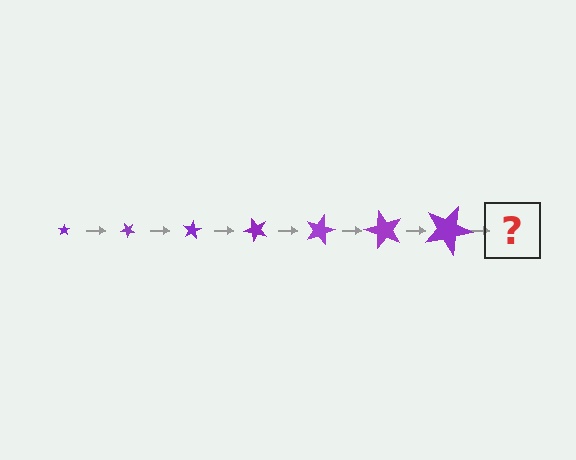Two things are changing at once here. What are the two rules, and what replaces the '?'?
The two rules are that the star grows larger each step and it rotates 40 degrees each step. The '?' should be a star, larger than the previous one and rotated 280 degrees from the start.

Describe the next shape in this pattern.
It should be a star, larger than the previous one and rotated 280 degrees from the start.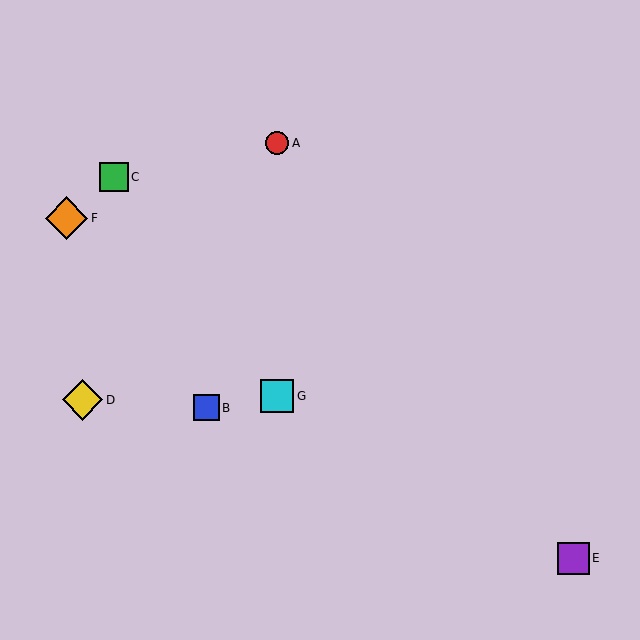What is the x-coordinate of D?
Object D is at x≈82.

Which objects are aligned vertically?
Objects A, G are aligned vertically.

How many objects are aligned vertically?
2 objects (A, G) are aligned vertically.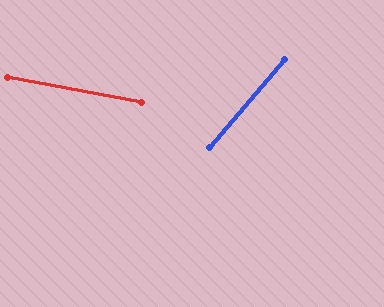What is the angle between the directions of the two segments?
Approximately 60 degrees.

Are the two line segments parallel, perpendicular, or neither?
Neither parallel nor perpendicular — they differ by about 60°.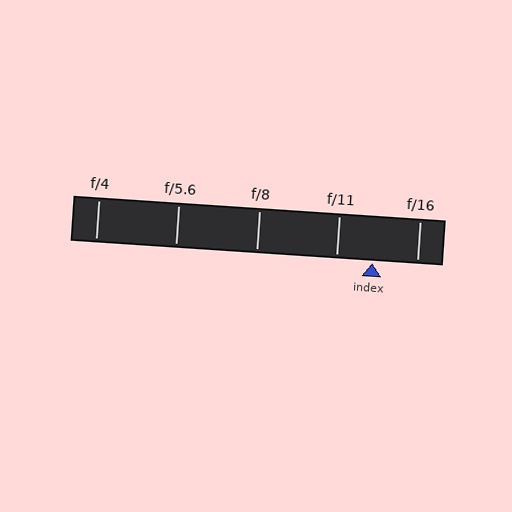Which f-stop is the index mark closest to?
The index mark is closest to f/11.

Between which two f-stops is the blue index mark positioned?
The index mark is between f/11 and f/16.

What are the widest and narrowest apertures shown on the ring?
The widest aperture shown is f/4 and the narrowest is f/16.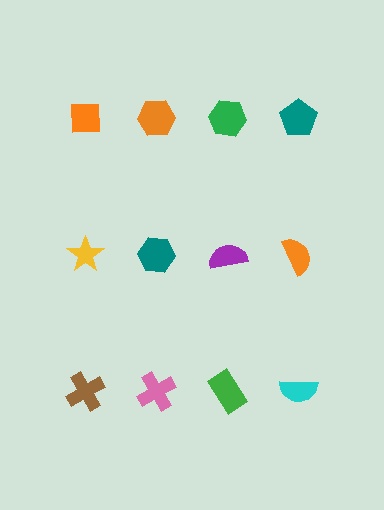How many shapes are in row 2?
4 shapes.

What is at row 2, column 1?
A yellow star.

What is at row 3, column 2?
A pink cross.